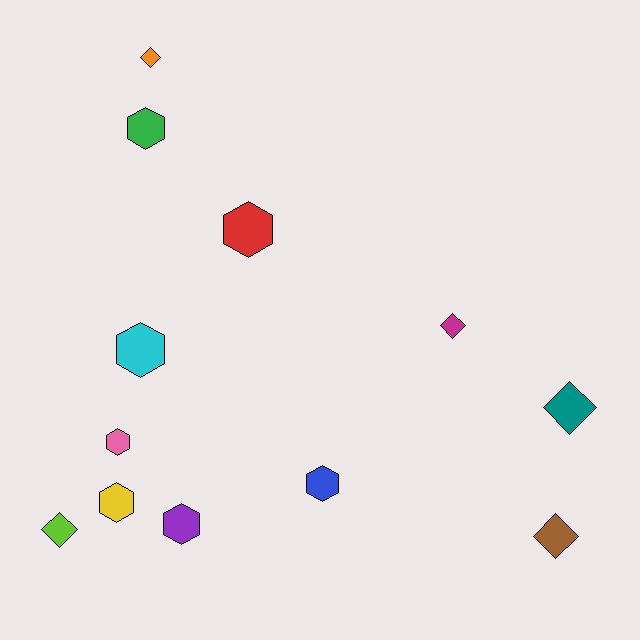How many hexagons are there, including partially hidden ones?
There are 7 hexagons.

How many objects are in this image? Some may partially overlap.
There are 12 objects.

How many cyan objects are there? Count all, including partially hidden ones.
There is 1 cyan object.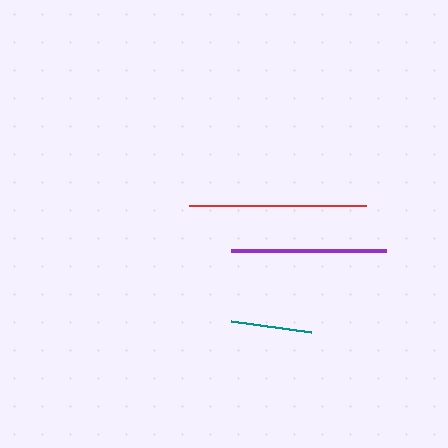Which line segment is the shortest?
The teal line is the shortest at approximately 81 pixels.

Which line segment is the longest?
The red line is the longest at approximately 177 pixels.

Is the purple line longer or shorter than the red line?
The red line is longer than the purple line.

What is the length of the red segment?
The red segment is approximately 177 pixels long.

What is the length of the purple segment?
The purple segment is approximately 155 pixels long.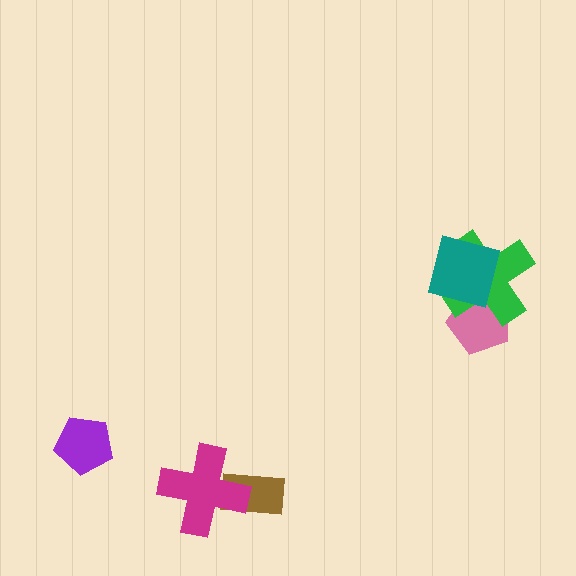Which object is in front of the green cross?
The teal square is in front of the green cross.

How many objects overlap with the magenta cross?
1 object overlaps with the magenta cross.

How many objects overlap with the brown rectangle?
1 object overlaps with the brown rectangle.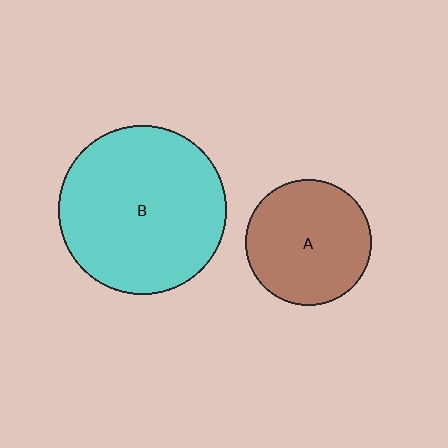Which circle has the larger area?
Circle B (cyan).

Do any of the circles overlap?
No, none of the circles overlap.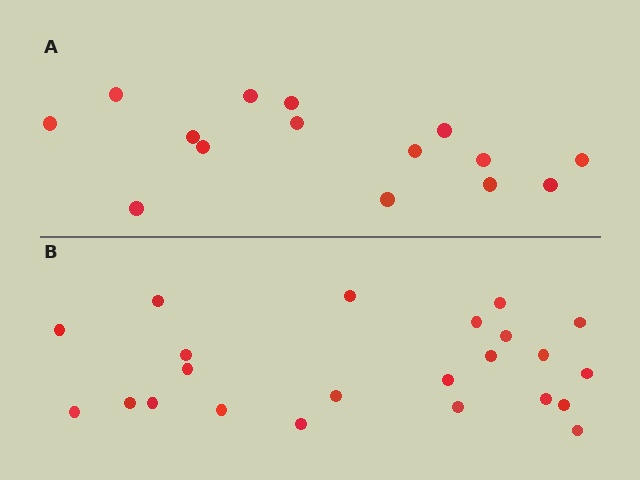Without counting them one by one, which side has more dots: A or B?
Region B (the bottom region) has more dots.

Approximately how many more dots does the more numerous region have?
Region B has roughly 8 or so more dots than region A.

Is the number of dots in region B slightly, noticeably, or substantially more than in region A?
Region B has substantially more. The ratio is roughly 1.5 to 1.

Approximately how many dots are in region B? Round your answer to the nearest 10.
About 20 dots. (The exact count is 23, which rounds to 20.)